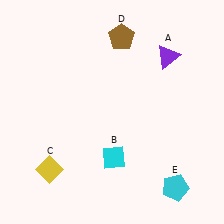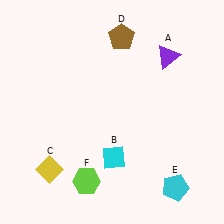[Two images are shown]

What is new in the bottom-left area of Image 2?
A lime hexagon (F) was added in the bottom-left area of Image 2.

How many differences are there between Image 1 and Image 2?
There is 1 difference between the two images.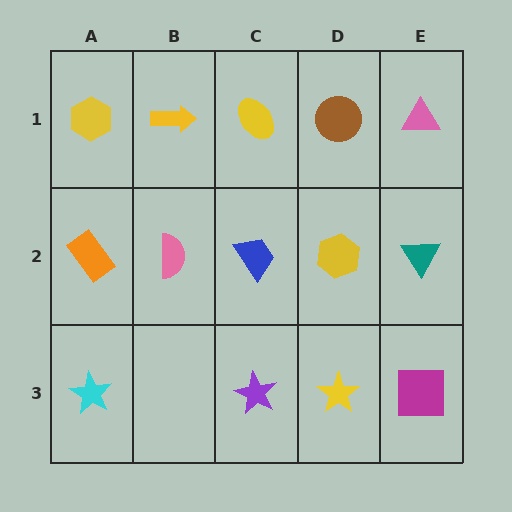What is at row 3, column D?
A yellow star.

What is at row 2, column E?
A teal triangle.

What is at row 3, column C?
A purple star.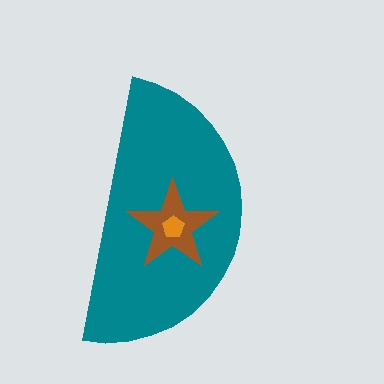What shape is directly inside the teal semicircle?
The brown star.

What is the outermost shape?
The teal semicircle.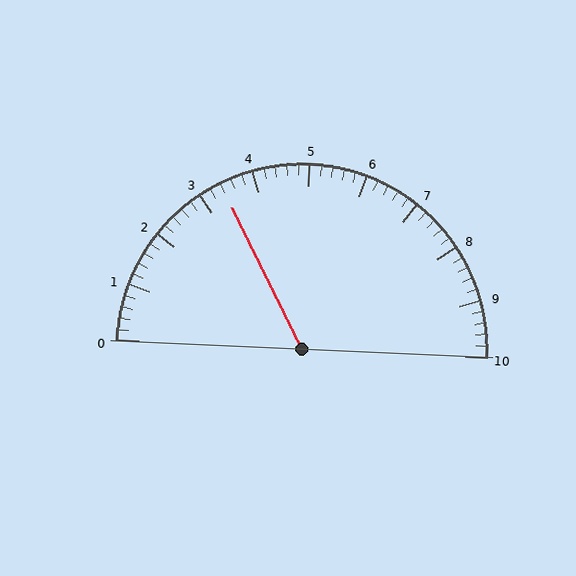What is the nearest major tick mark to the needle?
The nearest major tick mark is 3.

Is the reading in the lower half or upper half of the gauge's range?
The reading is in the lower half of the range (0 to 10).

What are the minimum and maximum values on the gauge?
The gauge ranges from 0 to 10.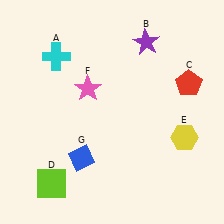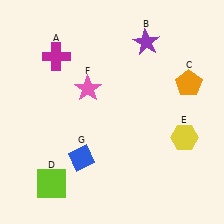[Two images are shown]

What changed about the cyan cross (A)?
In Image 1, A is cyan. In Image 2, it changed to magenta.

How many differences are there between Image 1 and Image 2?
There are 2 differences between the two images.